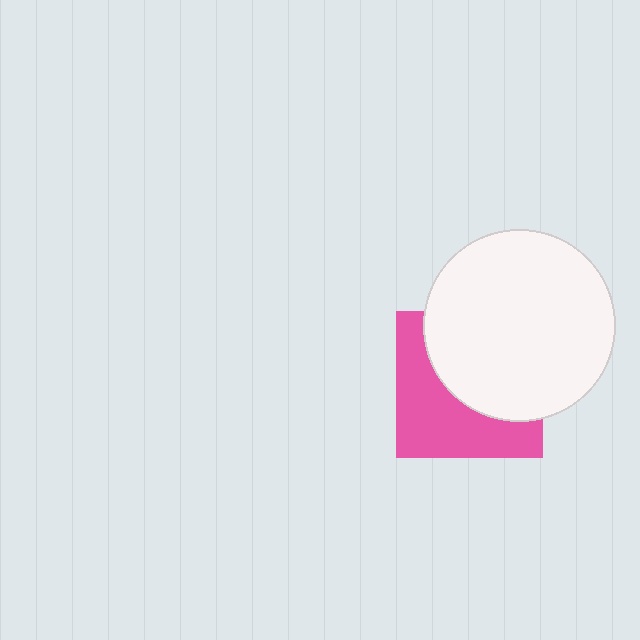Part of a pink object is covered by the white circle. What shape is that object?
It is a square.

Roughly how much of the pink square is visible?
About half of it is visible (roughly 48%).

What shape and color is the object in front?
The object in front is a white circle.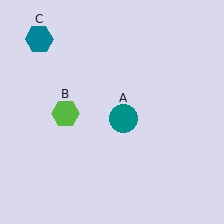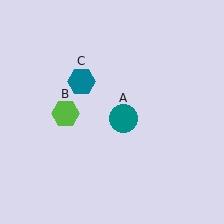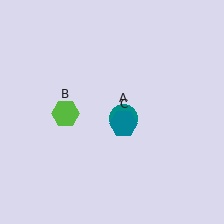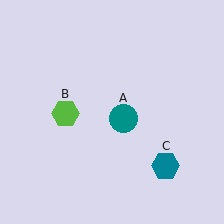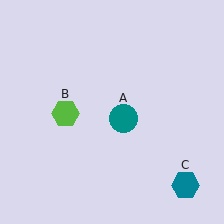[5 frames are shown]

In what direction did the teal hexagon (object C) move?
The teal hexagon (object C) moved down and to the right.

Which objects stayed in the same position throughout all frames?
Teal circle (object A) and lime hexagon (object B) remained stationary.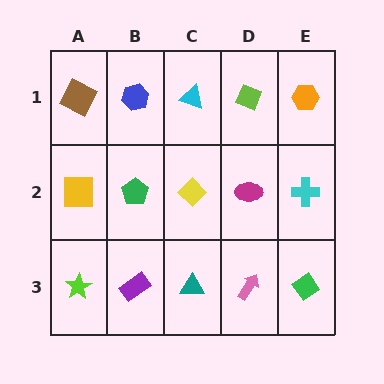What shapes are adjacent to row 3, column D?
A magenta ellipse (row 2, column D), a teal triangle (row 3, column C), a green diamond (row 3, column E).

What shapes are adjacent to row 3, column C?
A yellow diamond (row 2, column C), a purple rectangle (row 3, column B), a pink arrow (row 3, column D).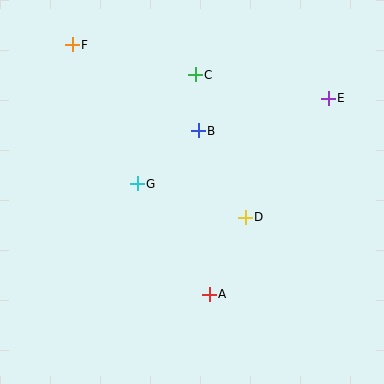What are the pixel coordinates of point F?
Point F is at (72, 45).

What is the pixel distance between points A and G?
The distance between A and G is 132 pixels.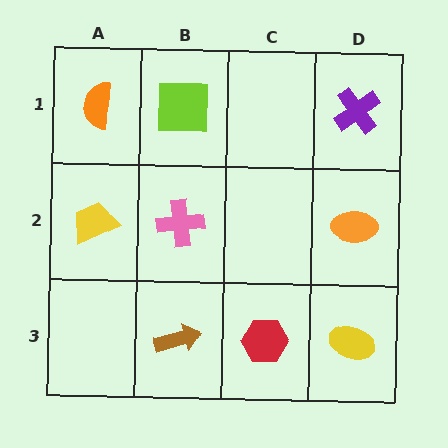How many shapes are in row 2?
3 shapes.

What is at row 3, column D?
A yellow ellipse.